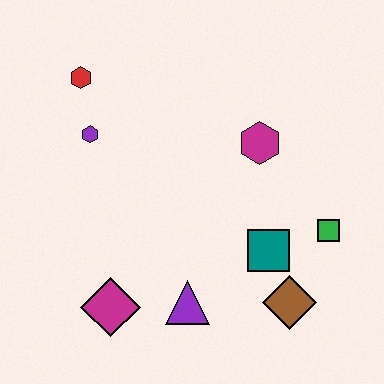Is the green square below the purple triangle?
No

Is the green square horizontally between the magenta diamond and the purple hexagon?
No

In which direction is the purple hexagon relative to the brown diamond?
The purple hexagon is to the left of the brown diamond.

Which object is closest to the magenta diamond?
The purple triangle is closest to the magenta diamond.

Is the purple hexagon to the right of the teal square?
No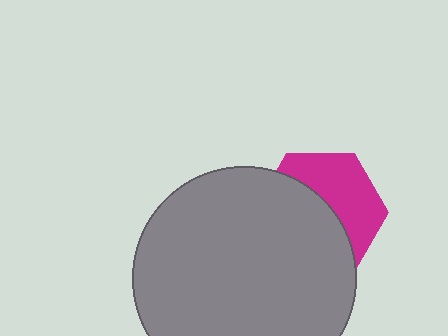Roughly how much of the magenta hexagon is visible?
A small part of it is visible (roughly 44%).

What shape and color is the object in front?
The object in front is a gray circle.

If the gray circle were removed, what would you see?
You would see the complete magenta hexagon.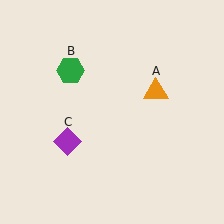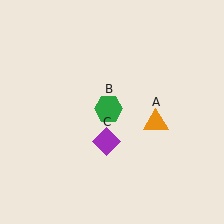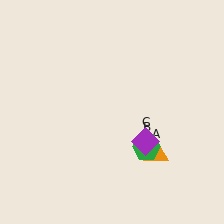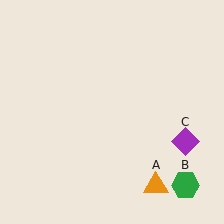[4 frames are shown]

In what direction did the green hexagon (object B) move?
The green hexagon (object B) moved down and to the right.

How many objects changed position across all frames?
3 objects changed position: orange triangle (object A), green hexagon (object B), purple diamond (object C).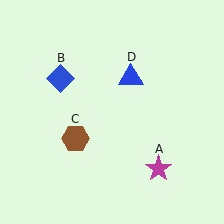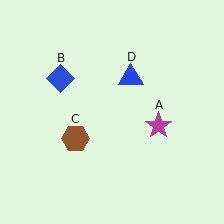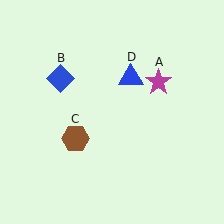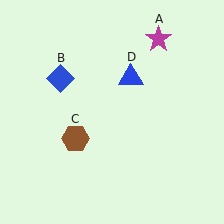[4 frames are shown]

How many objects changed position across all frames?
1 object changed position: magenta star (object A).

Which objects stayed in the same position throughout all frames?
Blue diamond (object B) and brown hexagon (object C) and blue triangle (object D) remained stationary.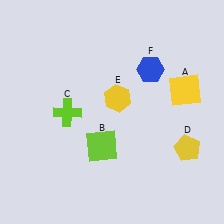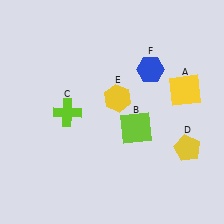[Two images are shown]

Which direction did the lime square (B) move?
The lime square (B) moved right.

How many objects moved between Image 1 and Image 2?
1 object moved between the two images.